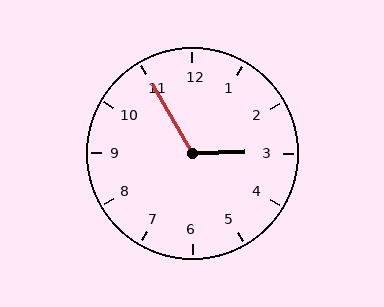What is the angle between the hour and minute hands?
Approximately 118 degrees.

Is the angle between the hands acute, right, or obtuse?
It is obtuse.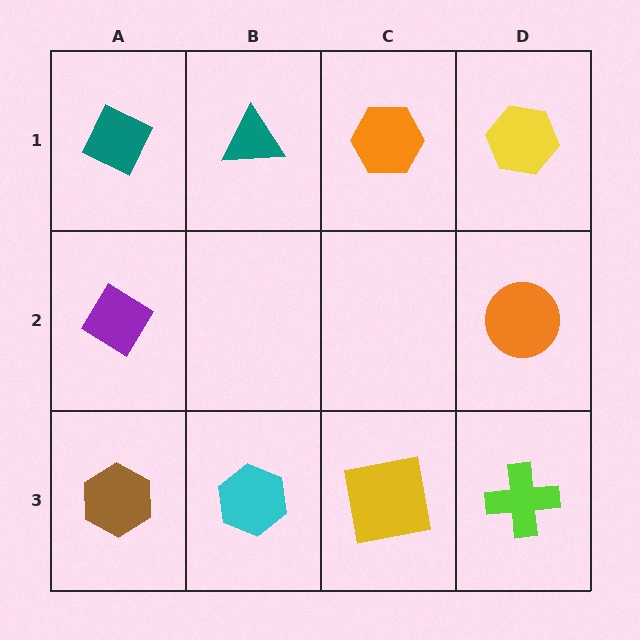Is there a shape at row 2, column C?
No, that cell is empty.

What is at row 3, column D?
A lime cross.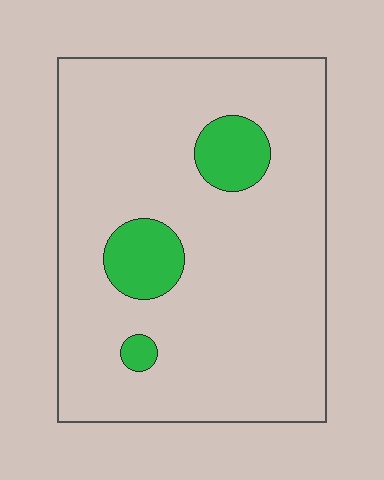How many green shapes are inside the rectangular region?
3.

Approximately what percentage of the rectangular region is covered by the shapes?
Approximately 10%.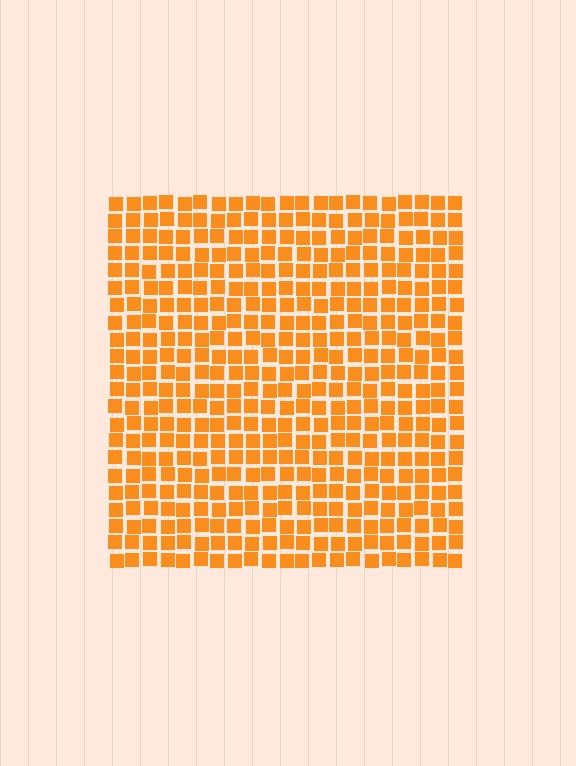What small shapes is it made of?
It is made of small squares.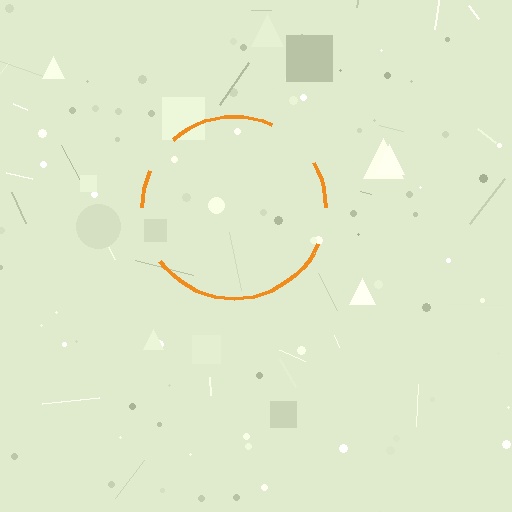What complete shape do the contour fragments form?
The contour fragments form a circle.